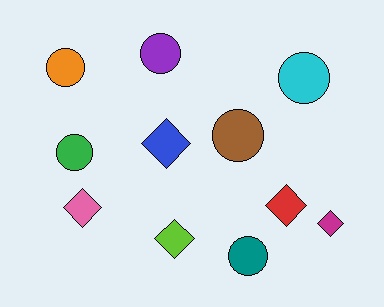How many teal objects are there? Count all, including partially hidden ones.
There is 1 teal object.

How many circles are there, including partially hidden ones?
There are 6 circles.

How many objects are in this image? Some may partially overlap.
There are 11 objects.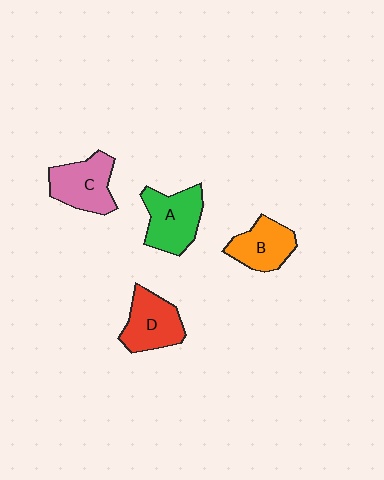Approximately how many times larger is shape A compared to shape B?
Approximately 1.2 times.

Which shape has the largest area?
Shape A (green).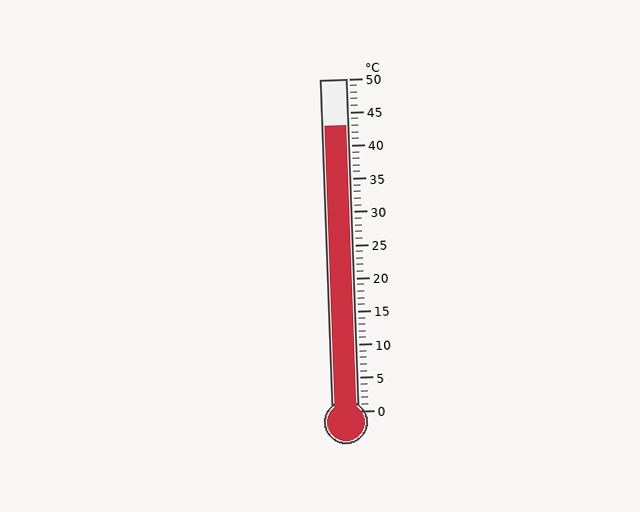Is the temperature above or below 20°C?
The temperature is above 20°C.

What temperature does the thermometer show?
The thermometer shows approximately 43°C.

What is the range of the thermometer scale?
The thermometer scale ranges from 0°C to 50°C.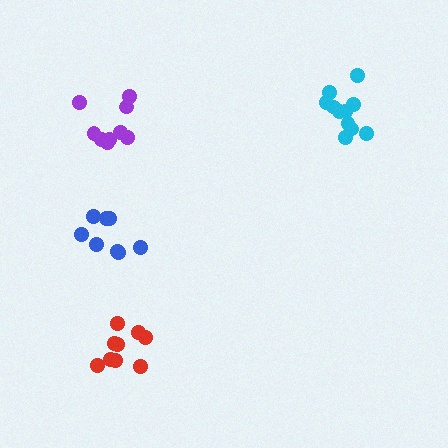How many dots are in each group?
Group 1: 11 dots, Group 2: 9 dots, Group 3: 9 dots, Group 4: 8 dots (37 total).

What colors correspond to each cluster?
The clusters are colored: cyan, purple, red, blue.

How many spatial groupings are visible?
There are 4 spatial groupings.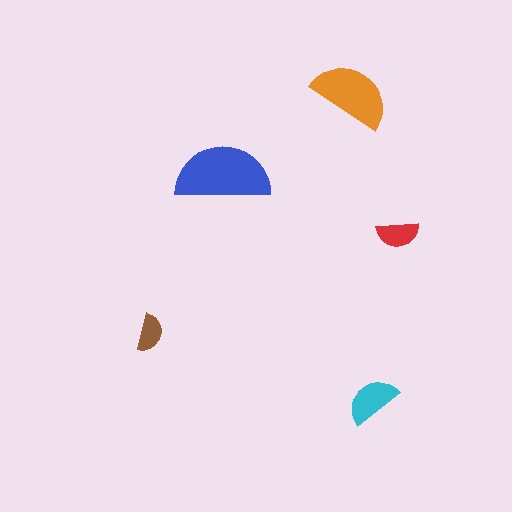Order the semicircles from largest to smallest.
the blue one, the orange one, the cyan one, the red one, the brown one.